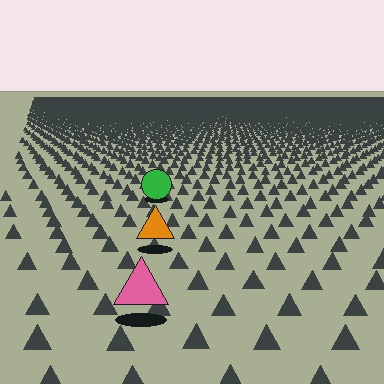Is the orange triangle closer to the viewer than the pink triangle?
No. The pink triangle is closer — you can tell from the texture gradient: the ground texture is coarser near it.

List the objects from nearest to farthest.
From nearest to farthest: the pink triangle, the orange triangle, the green circle.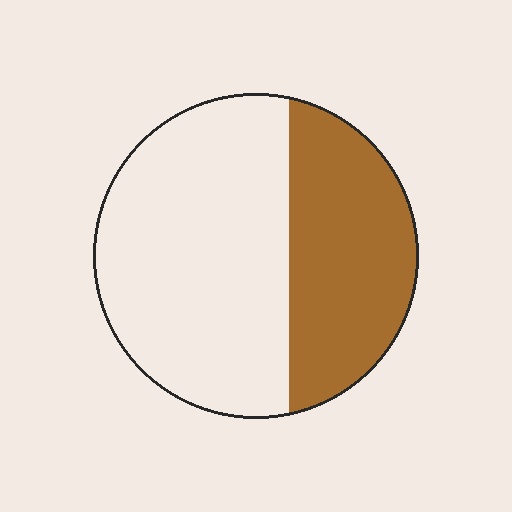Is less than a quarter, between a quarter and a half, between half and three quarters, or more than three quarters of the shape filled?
Between a quarter and a half.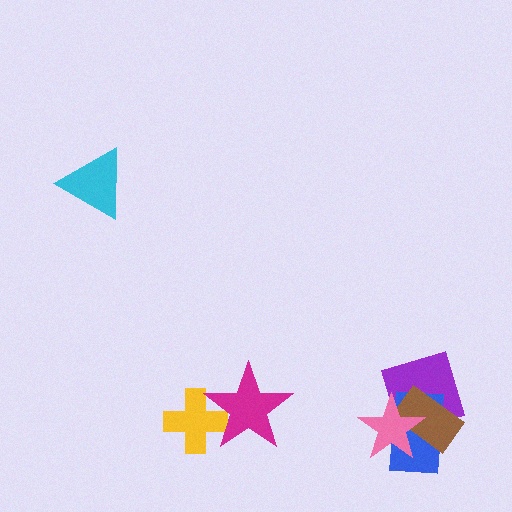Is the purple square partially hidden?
Yes, it is partially covered by another shape.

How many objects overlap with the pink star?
3 objects overlap with the pink star.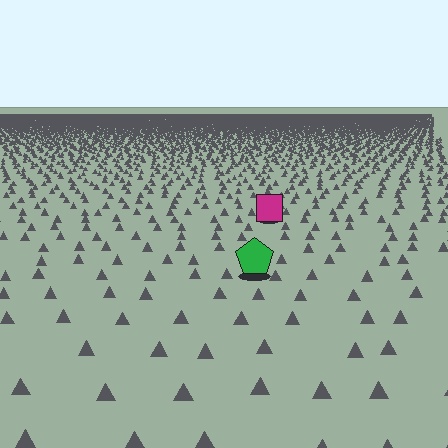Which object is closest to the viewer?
The green pentagon is closest. The texture marks near it are larger and more spread out.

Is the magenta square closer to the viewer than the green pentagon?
No. The green pentagon is closer — you can tell from the texture gradient: the ground texture is coarser near it.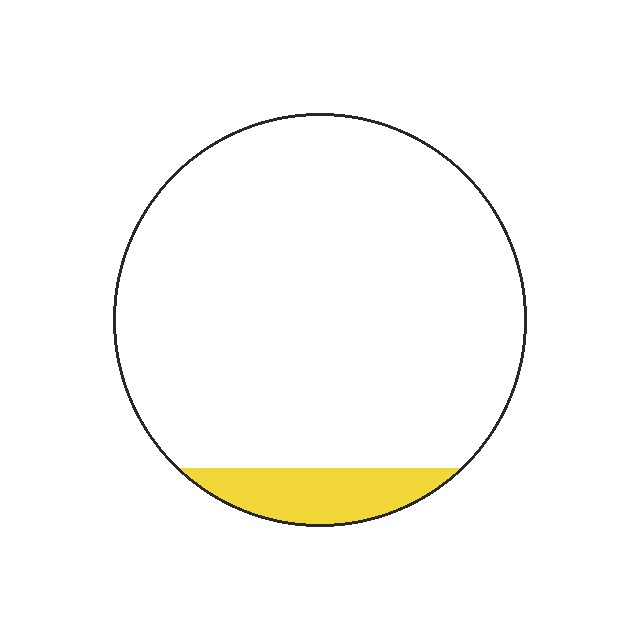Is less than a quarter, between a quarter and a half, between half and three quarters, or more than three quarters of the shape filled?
Less than a quarter.